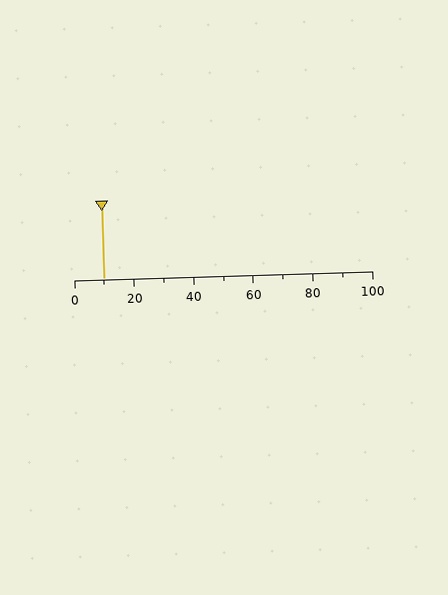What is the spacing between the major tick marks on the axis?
The major ticks are spaced 20 apart.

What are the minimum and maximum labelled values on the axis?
The axis runs from 0 to 100.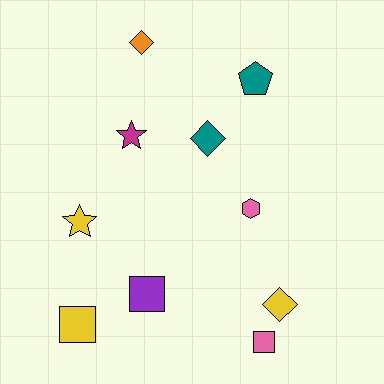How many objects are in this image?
There are 10 objects.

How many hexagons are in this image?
There is 1 hexagon.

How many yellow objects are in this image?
There are 3 yellow objects.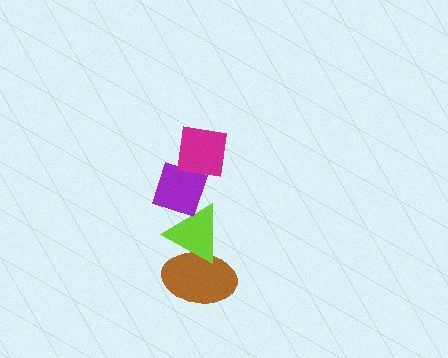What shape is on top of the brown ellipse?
The lime triangle is on top of the brown ellipse.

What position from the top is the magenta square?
The magenta square is 1st from the top.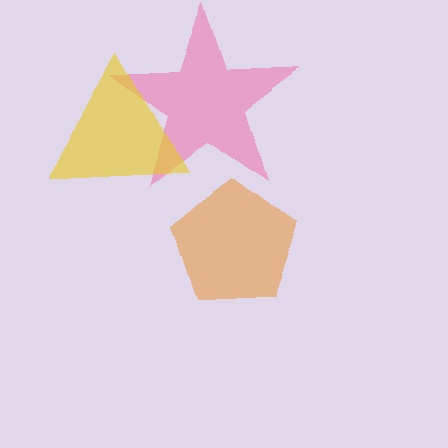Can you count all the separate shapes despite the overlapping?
Yes, there are 3 separate shapes.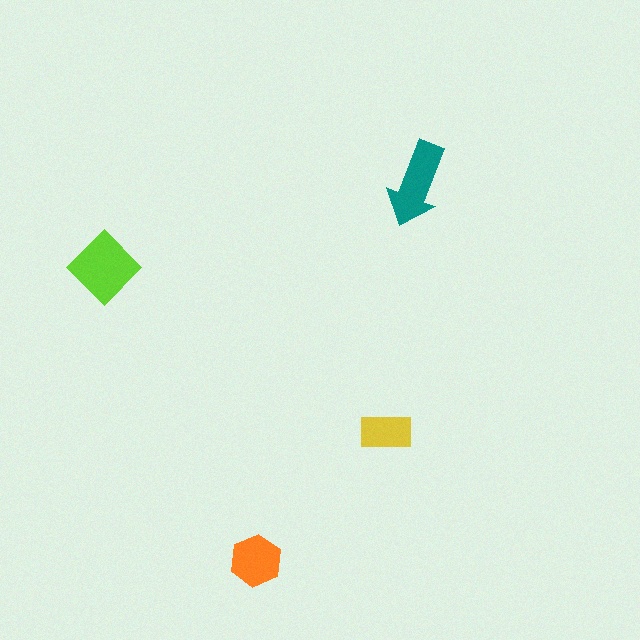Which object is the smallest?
The yellow rectangle.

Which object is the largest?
The lime diamond.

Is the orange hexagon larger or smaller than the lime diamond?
Smaller.